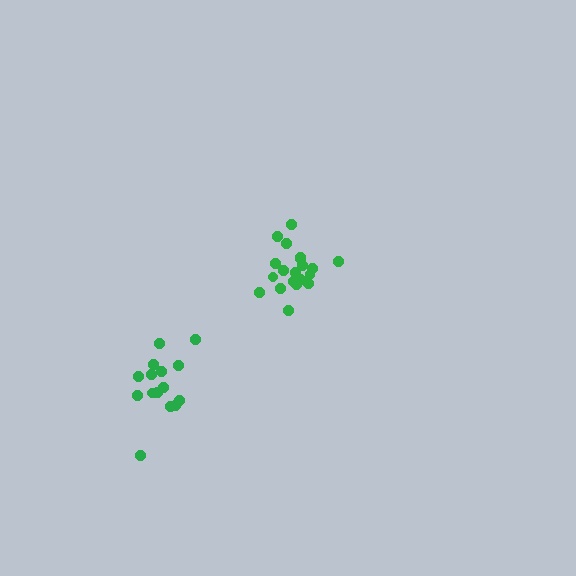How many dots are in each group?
Group 1: 15 dots, Group 2: 20 dots (35 total).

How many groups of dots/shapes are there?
There are 2 groups.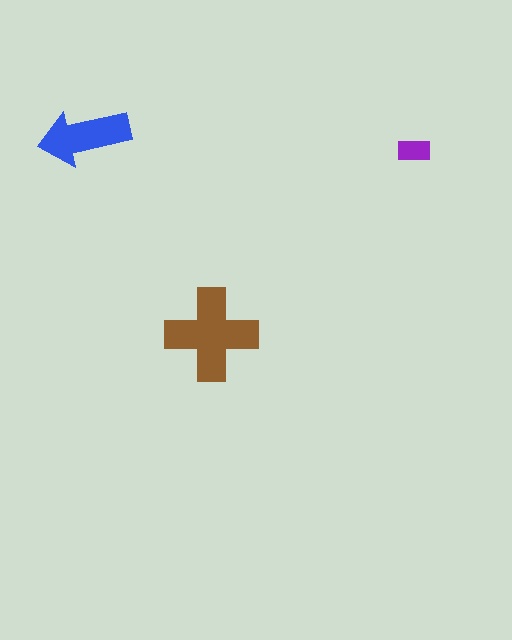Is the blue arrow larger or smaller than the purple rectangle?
Larger.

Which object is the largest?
The brown cross.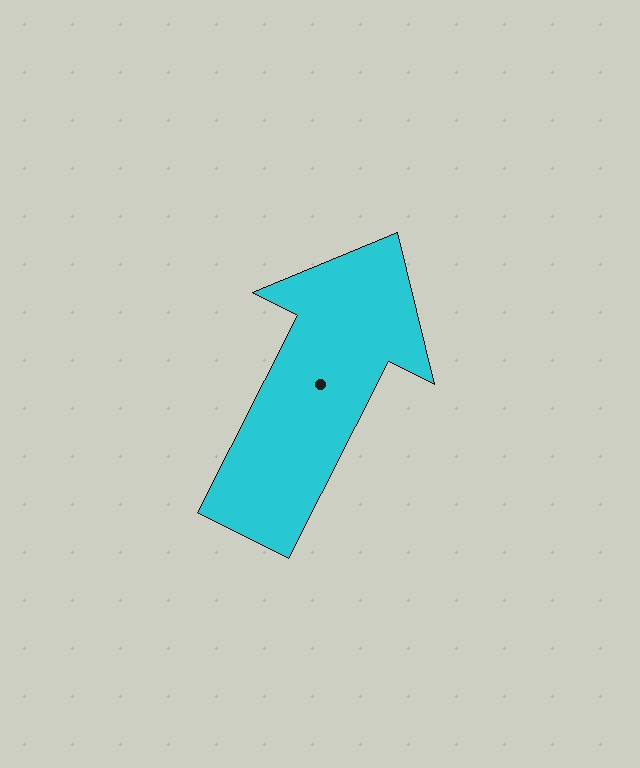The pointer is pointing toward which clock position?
Roughly 1 o'clock.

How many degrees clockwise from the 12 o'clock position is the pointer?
Approximately 27 degrees.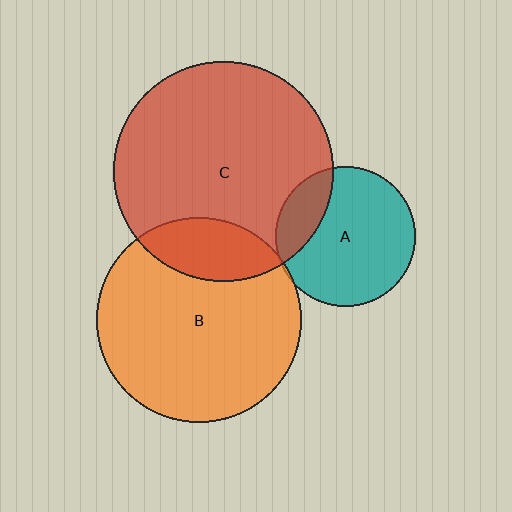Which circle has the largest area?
Circle C (red).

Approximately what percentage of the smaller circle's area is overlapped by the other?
Approximately 20%.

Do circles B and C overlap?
Yes.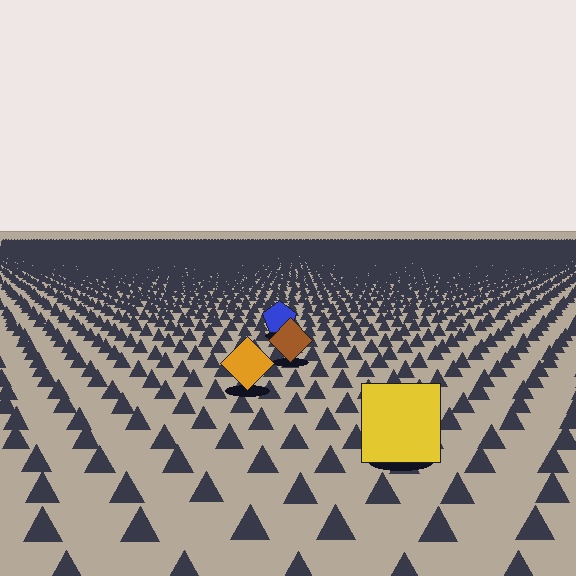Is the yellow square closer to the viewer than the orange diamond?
Yes. The yellow square is closer — you can tell from the texture gradient: the ground texture is coarser near it.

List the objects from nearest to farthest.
From nearest to farthest: the yellow square, the orange diamond, the brown diamond, the blue pentagon.